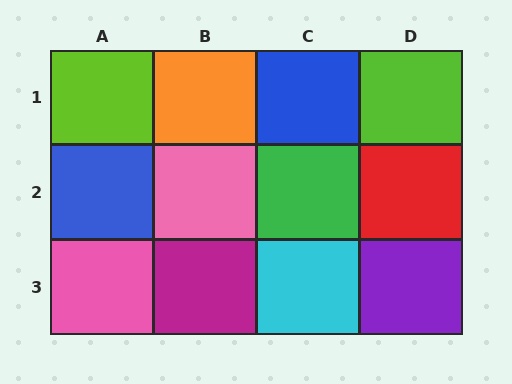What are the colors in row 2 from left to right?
Blue, pink, green, red.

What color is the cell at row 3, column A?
Pink.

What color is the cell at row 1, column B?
Orange.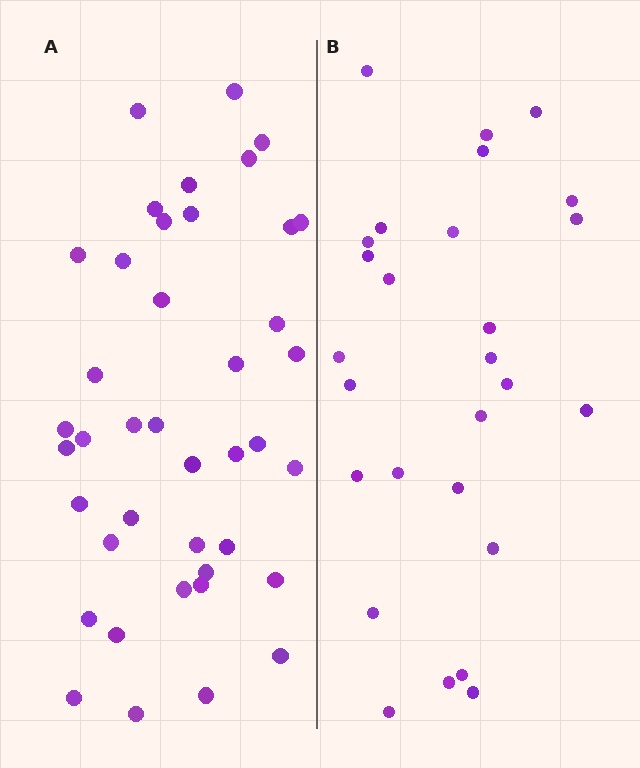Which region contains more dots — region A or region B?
Region A (the left region) has more dots.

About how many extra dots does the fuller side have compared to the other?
Region A has approximately 15 more dots than region B.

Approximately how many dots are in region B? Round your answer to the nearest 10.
About 30 dots. (The exact count is 27, which rounds to 30.)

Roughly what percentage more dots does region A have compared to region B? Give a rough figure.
About 50% more.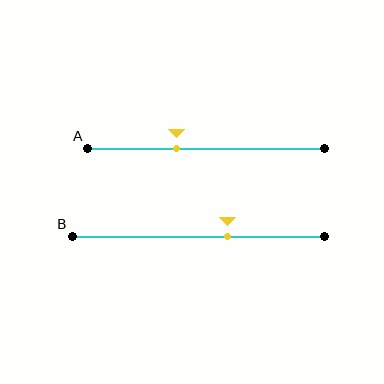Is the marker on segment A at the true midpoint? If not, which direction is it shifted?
No, the marker on segment A is shifted to the left by about 12% of the segment length.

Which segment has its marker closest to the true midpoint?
Segment B has its marker closest to the true midpoint.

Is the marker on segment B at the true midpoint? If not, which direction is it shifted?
No, the marker on segment B is shifted to the right by about 11% of the segment length.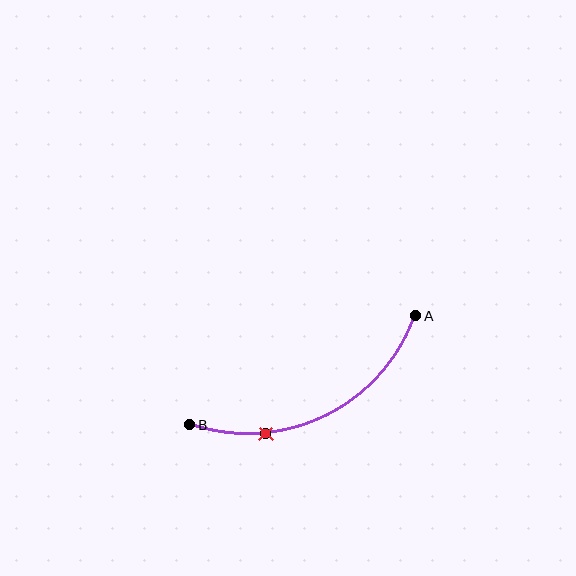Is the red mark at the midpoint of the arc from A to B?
No. The red mark lies on the arc but is closer to endpoint B. The arc midpoint would be at the point on the curve equidistant along the arc from both A and B.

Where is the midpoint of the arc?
The arc midpoint is the point on the curve farthest from the straight line joining A and B. It sits below that line.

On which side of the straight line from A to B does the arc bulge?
The arc bulges below the straight line connecting A and B.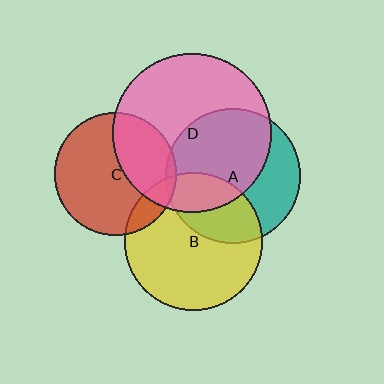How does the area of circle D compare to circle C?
Approximately 1.7 times.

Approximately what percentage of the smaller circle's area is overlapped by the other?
Approximately 35%.